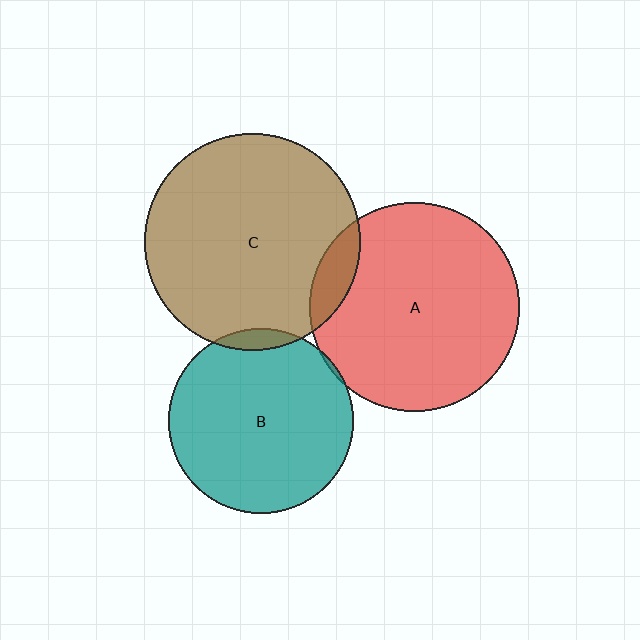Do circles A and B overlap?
Yes.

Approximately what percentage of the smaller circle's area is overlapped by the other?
Approximately 5%.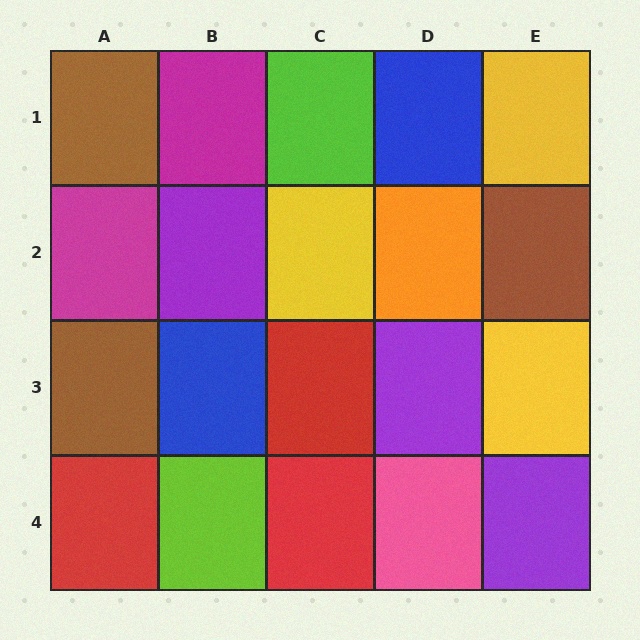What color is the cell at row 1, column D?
Blue.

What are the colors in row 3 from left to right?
Brown, blue, red, purple, yellow.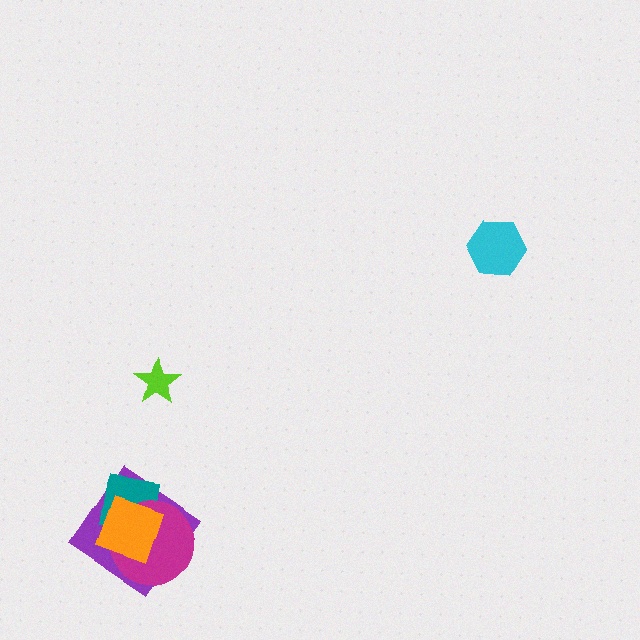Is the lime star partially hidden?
No, no other shape covers it.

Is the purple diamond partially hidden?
Yes, it is partially covered by another shape.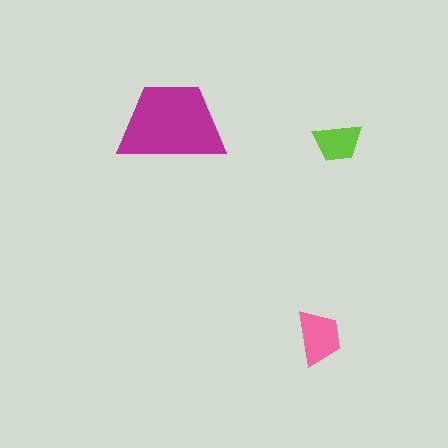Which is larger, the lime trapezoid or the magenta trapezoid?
The magenta one.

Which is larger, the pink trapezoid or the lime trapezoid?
The pink one.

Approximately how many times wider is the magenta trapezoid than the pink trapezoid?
About 2 times wider.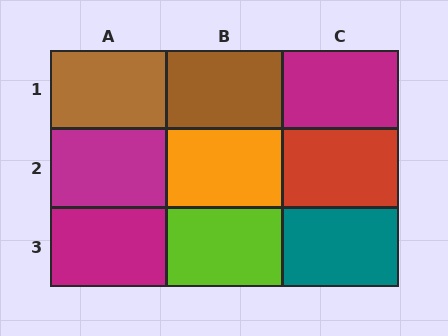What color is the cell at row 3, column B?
Lime.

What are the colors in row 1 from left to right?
Brown, brown, magenta.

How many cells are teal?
1 cell is teal.